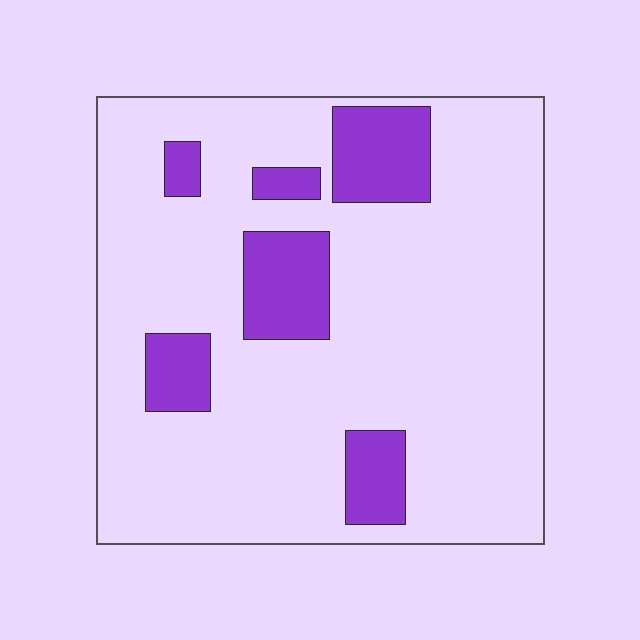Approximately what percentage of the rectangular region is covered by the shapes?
Approximately 15%.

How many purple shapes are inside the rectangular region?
6.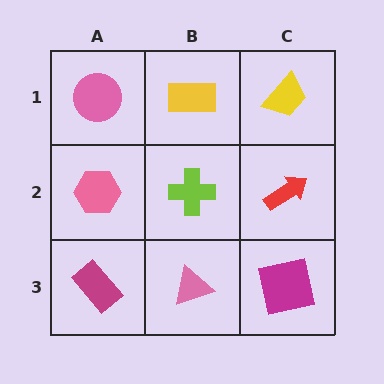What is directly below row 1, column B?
A lime cross.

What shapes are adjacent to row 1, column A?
A pink hexagon (row 2, column A), a yellow rectangle (row 1, column B).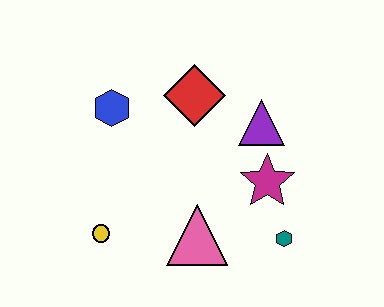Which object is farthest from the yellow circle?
The purple triangle is farthest from the yellow circle.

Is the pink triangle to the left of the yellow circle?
No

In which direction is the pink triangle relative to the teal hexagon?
The pink triangle is to the left of the teal hexagon.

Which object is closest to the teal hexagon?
The magenta star is closest to the teal hexagon.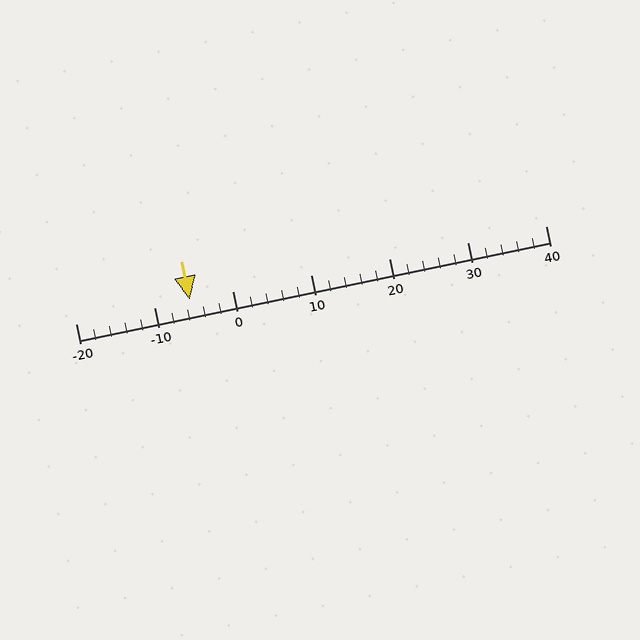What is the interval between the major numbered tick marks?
The major tick marks are spaced 10 units apart.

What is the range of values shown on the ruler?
The ruler shows values from -20 to 40.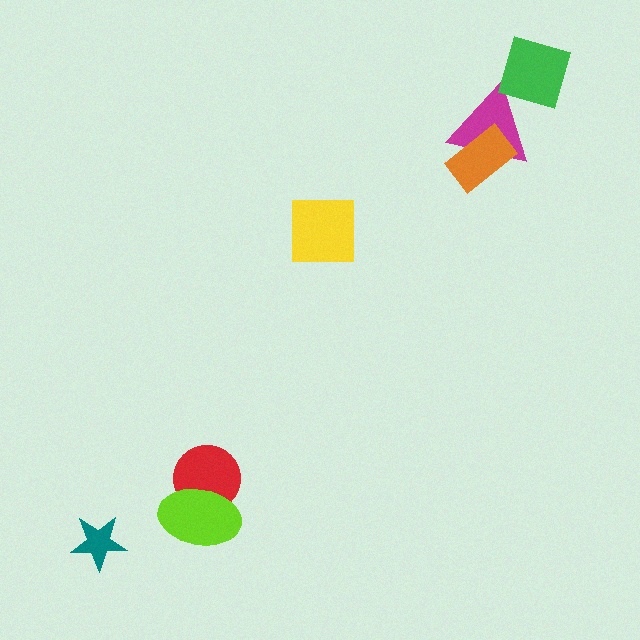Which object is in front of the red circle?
The lime ellipse is in front of the red circle.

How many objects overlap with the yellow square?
0 objects overlap with the yellow square.